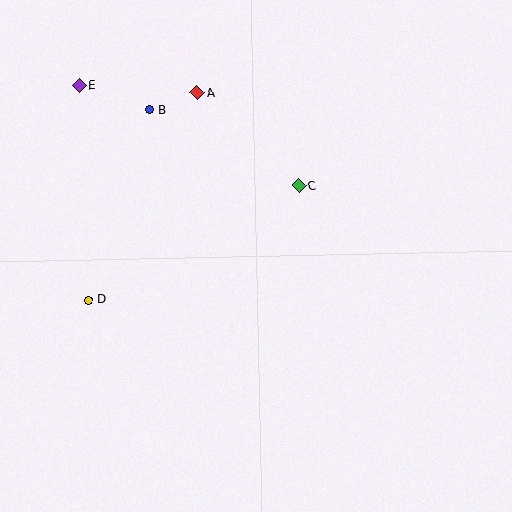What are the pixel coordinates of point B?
Point B is at (149, 110).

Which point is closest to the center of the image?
Point C at (299, 186) is closest to the center.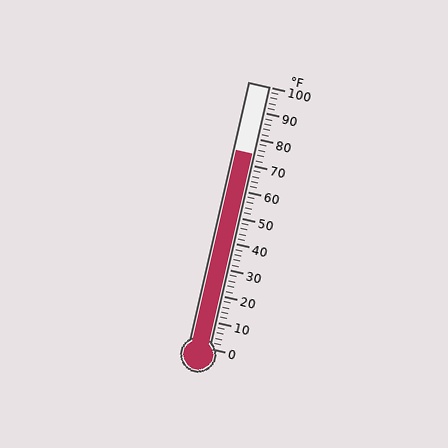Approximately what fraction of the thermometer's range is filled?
The thermometer is filled to approximately 75% of its range.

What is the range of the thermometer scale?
The thermometer scale ranges from 0°F to 100°F.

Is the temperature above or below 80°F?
The temperature is below 80°F.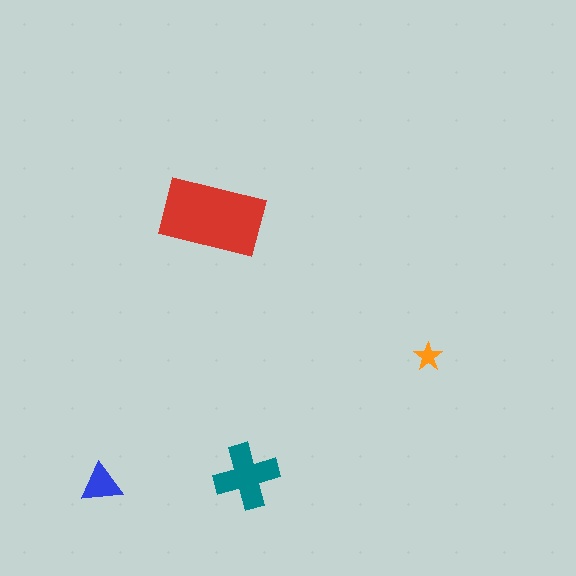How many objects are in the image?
There are 4 objects in the image.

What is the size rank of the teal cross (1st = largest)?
2nd.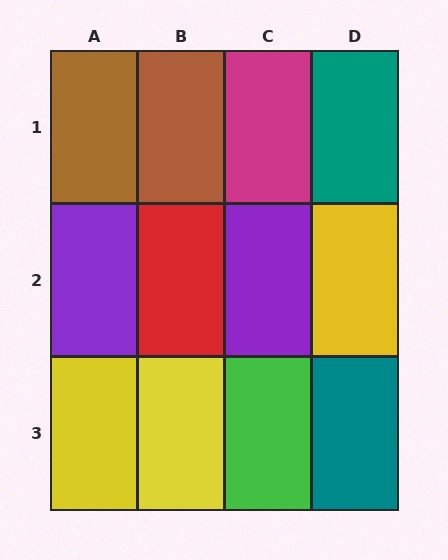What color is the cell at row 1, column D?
Teal.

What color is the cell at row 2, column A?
Purple.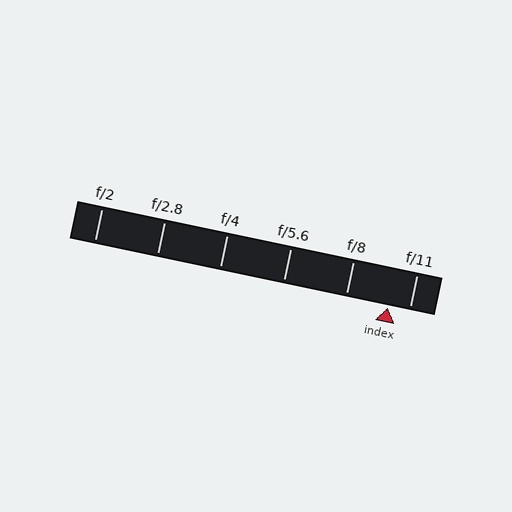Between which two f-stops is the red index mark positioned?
The index mark is between f/8 and f/11.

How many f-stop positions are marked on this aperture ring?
There are 6 f-stop positions marked.